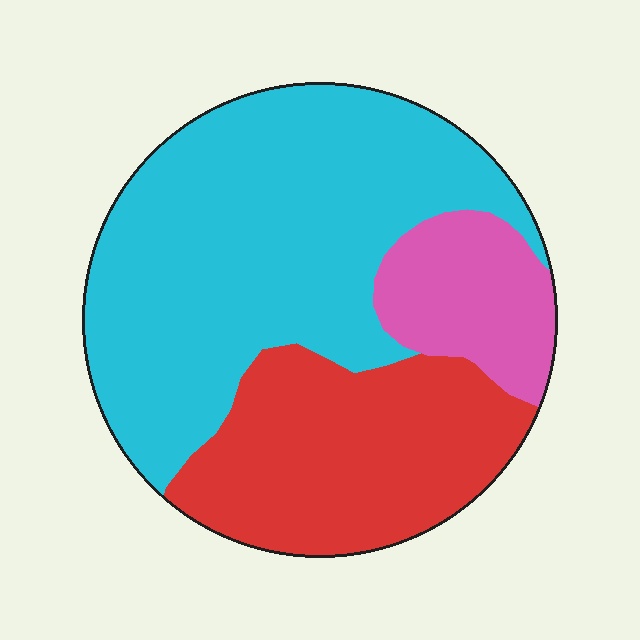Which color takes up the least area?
Pink, at roughly 15%.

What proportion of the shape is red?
Red takes up about one third (1/3) of the shape.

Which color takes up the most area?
Cyan, at roughly 55%.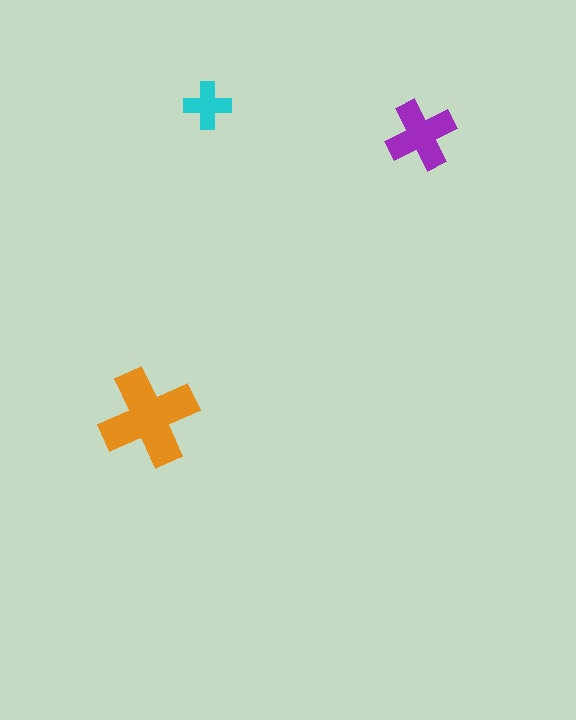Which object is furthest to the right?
The purple cross is rightmost.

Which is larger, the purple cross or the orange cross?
The orange one.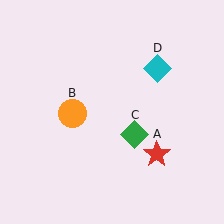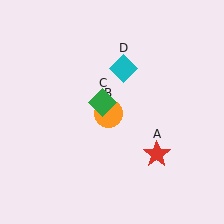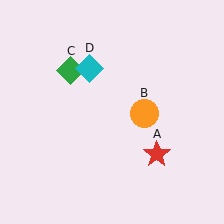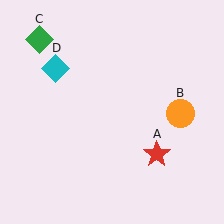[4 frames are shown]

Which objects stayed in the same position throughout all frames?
Red star (object A) remained stationary.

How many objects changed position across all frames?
3 objects changed position: orange circle (object B), green diamond (object C), cyan diamond (object D).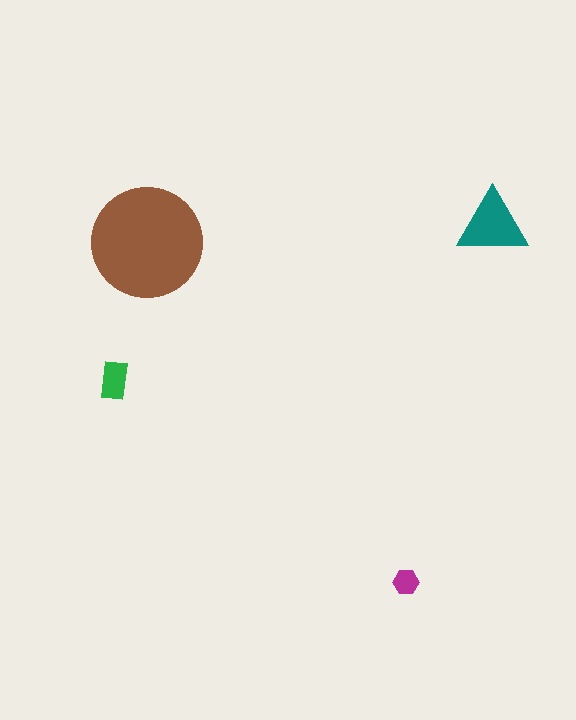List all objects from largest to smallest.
The brown circle, the teal triangle, the green rectangle, the magenta hexagon.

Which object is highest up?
The teal triangle is topmost.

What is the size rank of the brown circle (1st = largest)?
1st.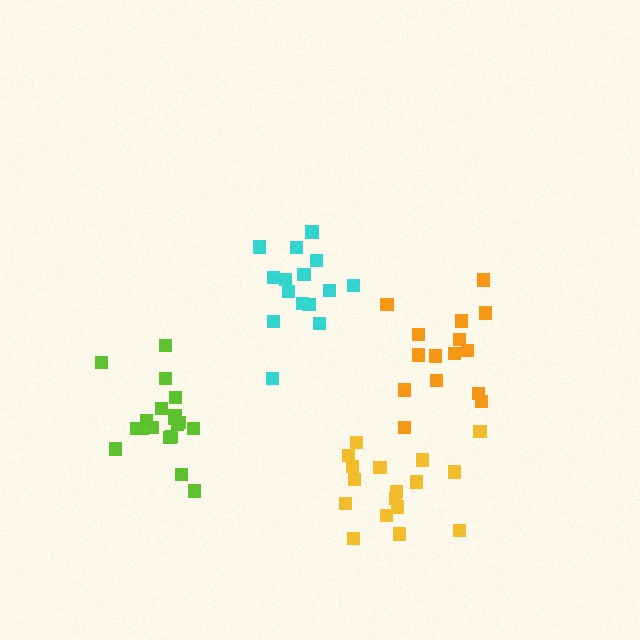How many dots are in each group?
Group 1: 20 dots, Group 2: 15 dots, Group 3: 17 dots, Group 4: 15 dots (67 total).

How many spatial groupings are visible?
There are 4 spatial groupings.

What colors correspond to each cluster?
The clusters are colored: lime, cyan, yellow, orange.